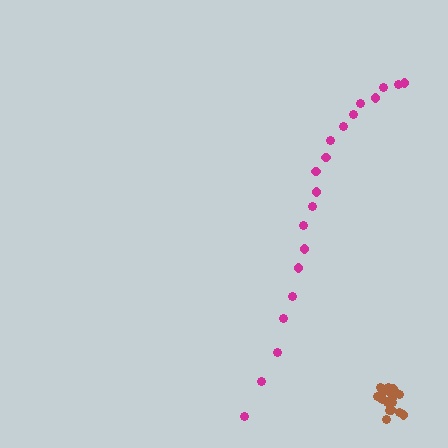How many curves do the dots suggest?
There are 2 distinct paths.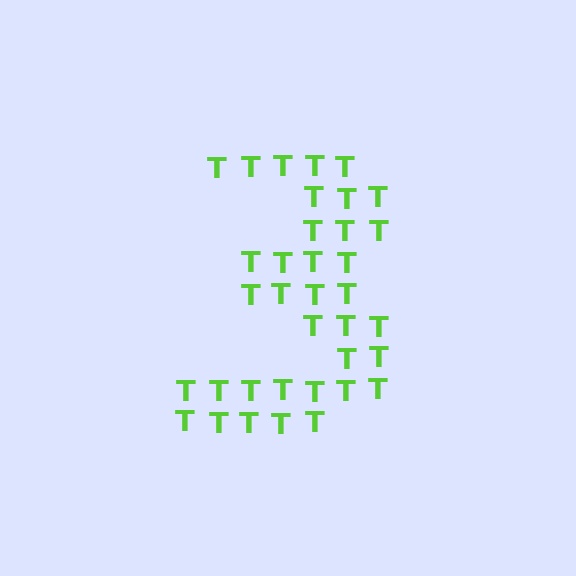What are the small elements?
The small elements are letter T's.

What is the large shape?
The large shape is the digit 3.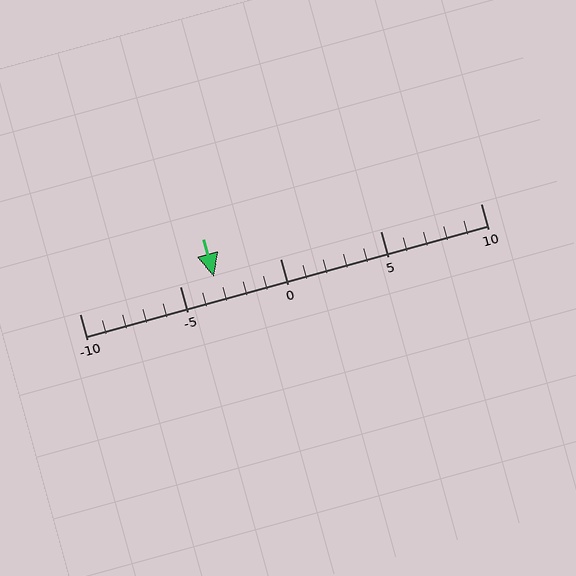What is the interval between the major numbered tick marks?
The major tick marks are spaced 5 units apart.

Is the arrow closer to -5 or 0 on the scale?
The arrow is closer to -5.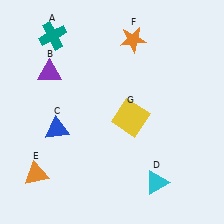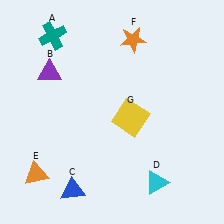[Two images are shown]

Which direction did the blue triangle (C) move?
The blue triangle (C) moved down.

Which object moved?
The blue triangle (C) moved down.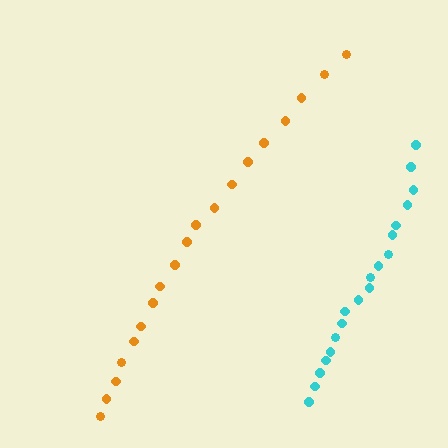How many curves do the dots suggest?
There are 2 distinct paths.